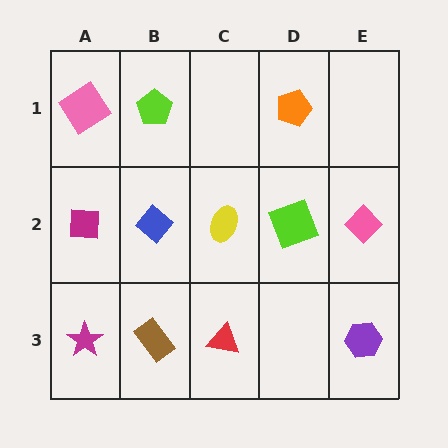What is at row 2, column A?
A magenta square.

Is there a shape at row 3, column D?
No, that cell is empty.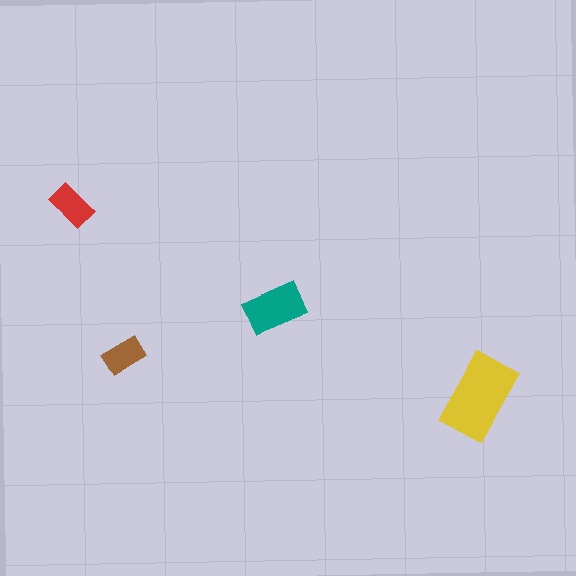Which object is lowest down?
The yellow rectangle is bottommost.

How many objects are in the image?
There are 4 objects in the image.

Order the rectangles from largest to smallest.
the yellow one, the teal one, the red one, the brown one.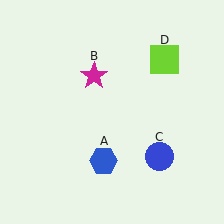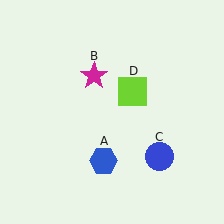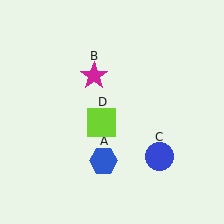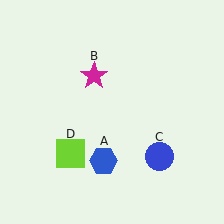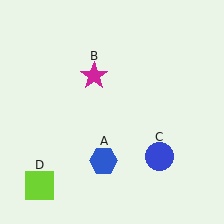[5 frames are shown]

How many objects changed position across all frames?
1 object changed position: lime square (object D).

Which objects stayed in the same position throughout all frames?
Blue hexagon (object A) and magenta star (object B) and blue circle (object C) remained stationary.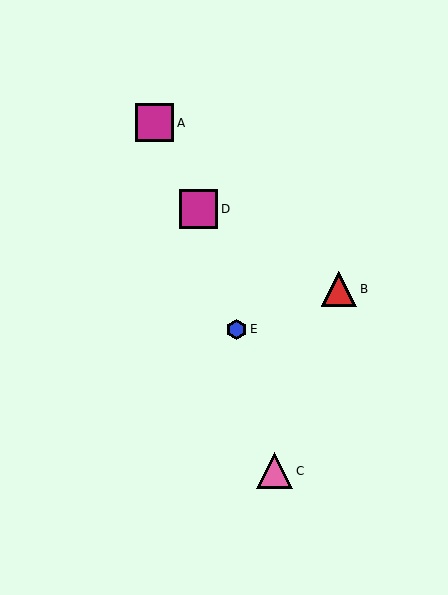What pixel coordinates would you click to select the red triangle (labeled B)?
Click at (339, 289) to select the red triangle B.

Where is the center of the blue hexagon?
The center of the blue hexagon is at (237, 329).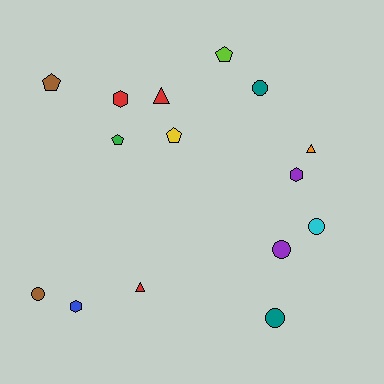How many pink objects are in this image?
There are no pink objects.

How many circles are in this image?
There are 5 circles.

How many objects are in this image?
There are 15 objects.